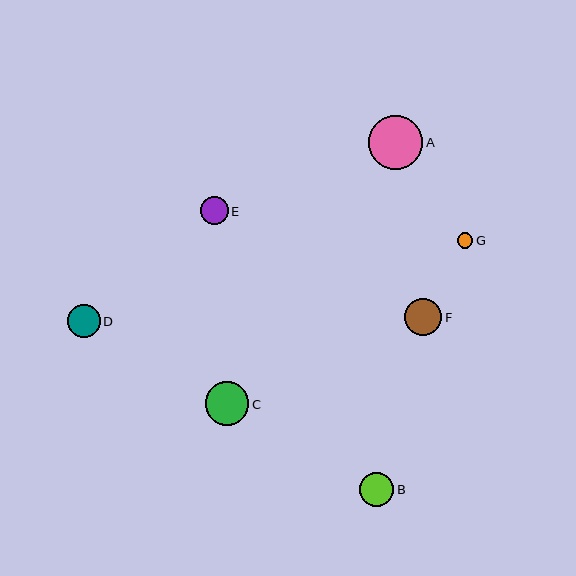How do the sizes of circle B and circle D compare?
Circle B and circle D are approximately the same size.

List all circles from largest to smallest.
From largest to smallest: A, C, F, B, D, E, G.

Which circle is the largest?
Circle A is the largest with a size of approximately 54 pixels.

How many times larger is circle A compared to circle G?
Circle A is approximately 3.4 times the size of circle G.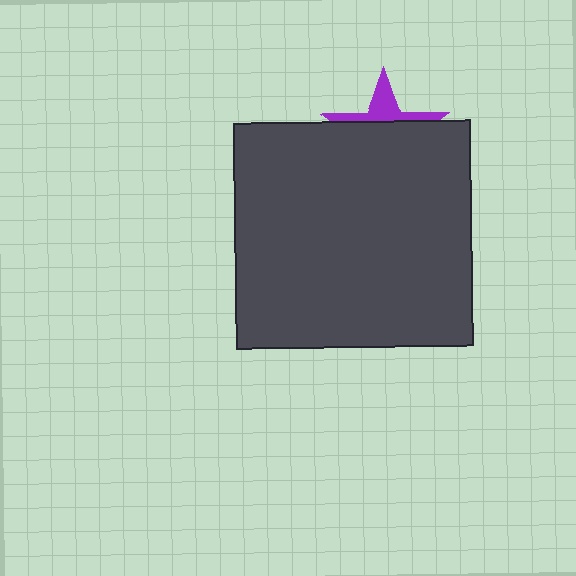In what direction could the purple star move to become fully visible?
The purple star could move up. That would shift it out from behind the dark gray rectangle entirely.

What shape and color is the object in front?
The object in front is a dark gray rectangle.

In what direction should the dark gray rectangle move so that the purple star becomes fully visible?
The dark gray rectangle should move down. That is the shortest direction to clear the overlap and leave the purple star fully visible.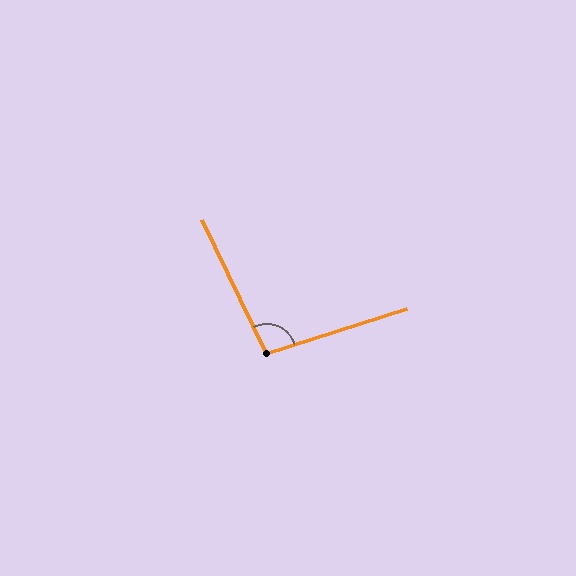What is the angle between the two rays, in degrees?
Approximately 98 degrees.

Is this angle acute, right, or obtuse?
It is obtuse.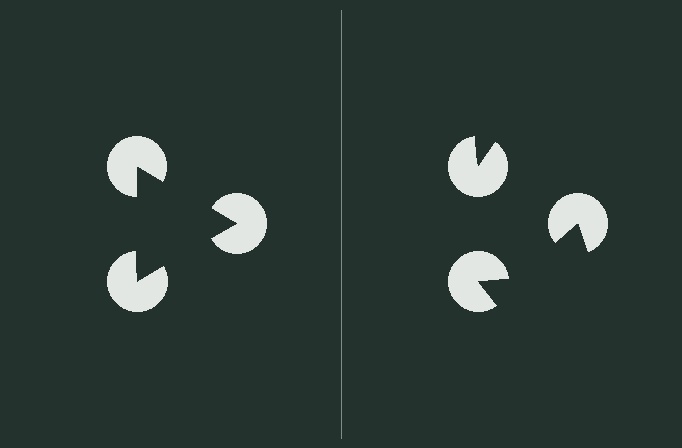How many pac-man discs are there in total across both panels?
6 — 3 on each side.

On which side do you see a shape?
An illusory triangle appears on the left side. On the right side the wedge cuts are rotated, so no coherent shape forms.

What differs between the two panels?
The pac-man discs are positioned identically on both sides; only the wedge orientations differ. On the left they align to a triangle; on the right they are misaligned.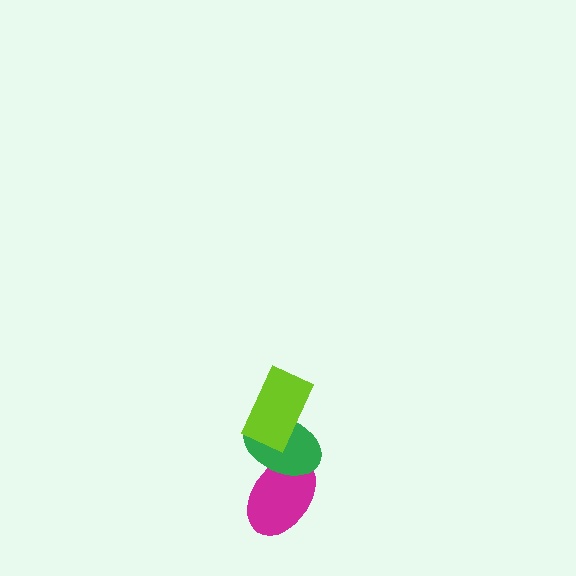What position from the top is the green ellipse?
The green ellipse is 2nd from the top.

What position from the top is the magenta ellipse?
The magenta ellipse is 3rd from the top.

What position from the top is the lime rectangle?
The lime rectangle is 1st from the top.